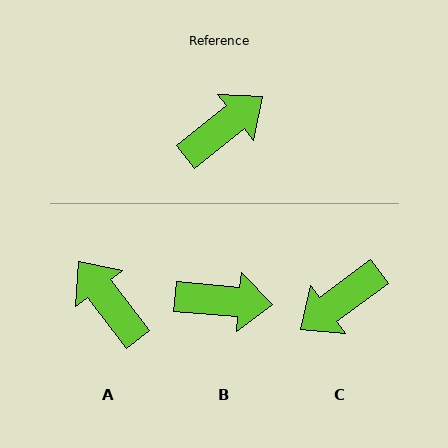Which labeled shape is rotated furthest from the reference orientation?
C, about 178 degrees away.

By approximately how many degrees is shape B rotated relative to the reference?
Approximately 43 degrees clockwise.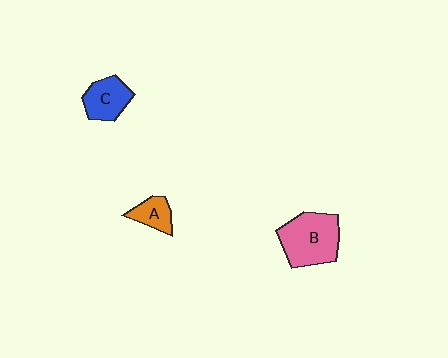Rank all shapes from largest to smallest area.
From largest to smallest: B (pink), C (blue), A (orange).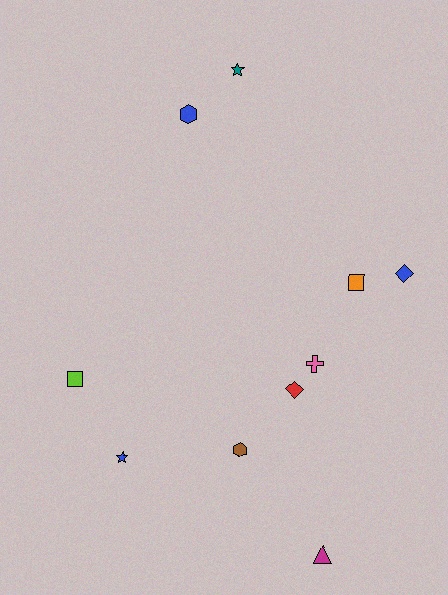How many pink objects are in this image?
There is 1 pink object.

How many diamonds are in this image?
There are 2 diamonds.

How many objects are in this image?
There are 10 objects.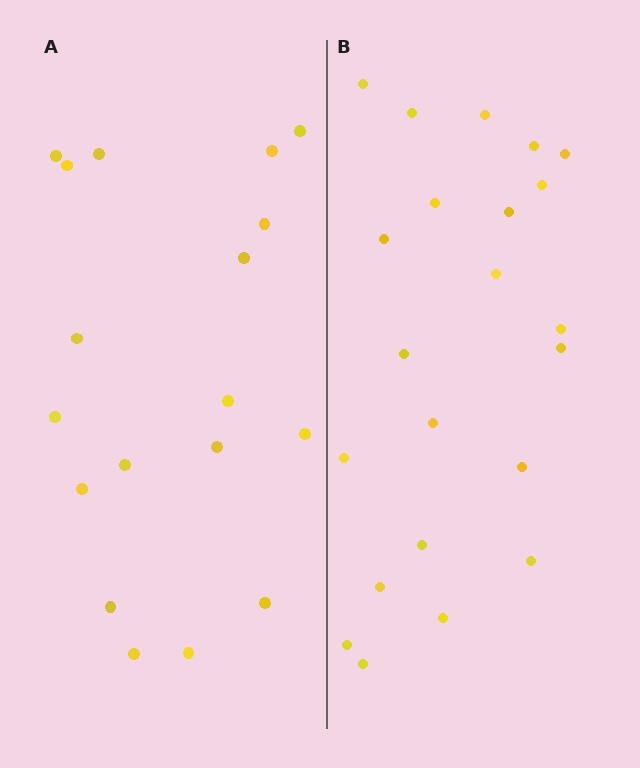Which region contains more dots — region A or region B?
Region B (the right region) has more dots.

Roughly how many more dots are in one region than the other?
Region B has about 4 more dots than region A.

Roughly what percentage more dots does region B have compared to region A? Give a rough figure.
About 20% more.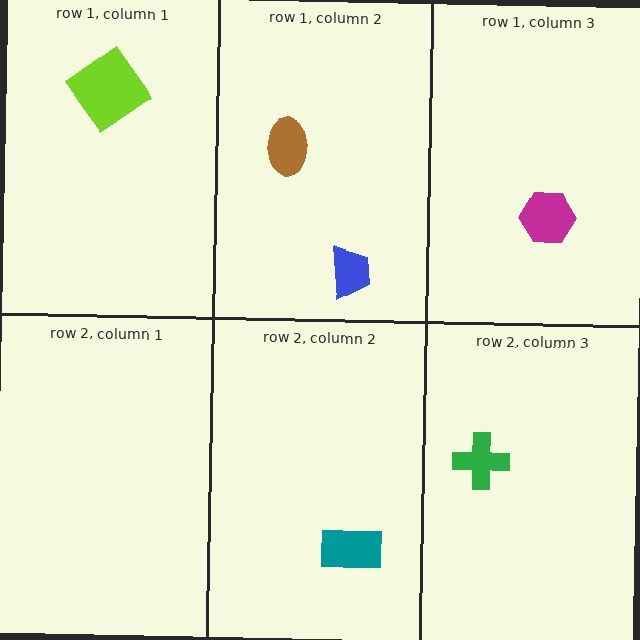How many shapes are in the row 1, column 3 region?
1.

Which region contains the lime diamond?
The row 1, column 1 region.